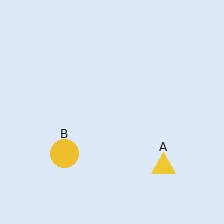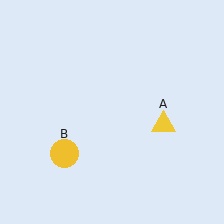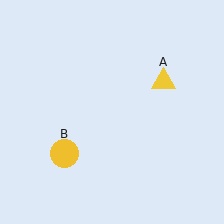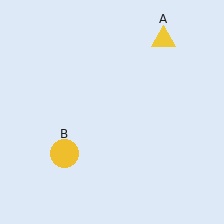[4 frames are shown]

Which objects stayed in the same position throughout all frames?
Yellow circle (object B) remained stationary.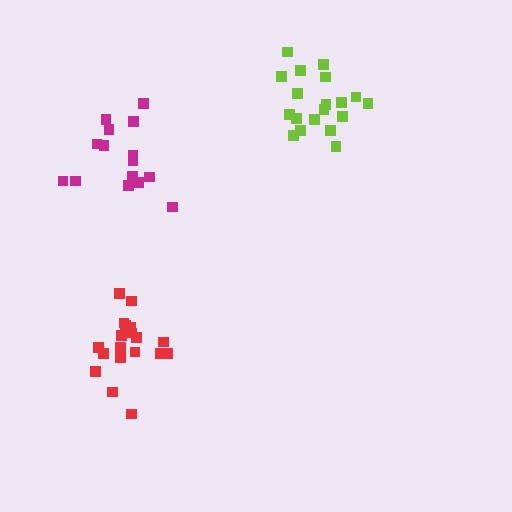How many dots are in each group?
Group 1: 19 dots, Group 2: 19 dots, Group 3: 15 dots (53 total).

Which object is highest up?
The lime cluster is topmost.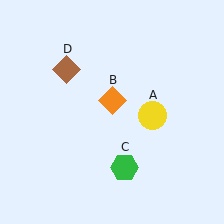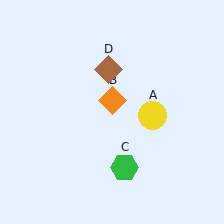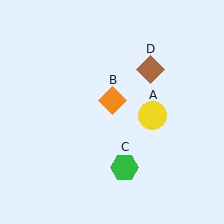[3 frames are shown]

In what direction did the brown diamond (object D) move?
The brown diamond (object D) moved right.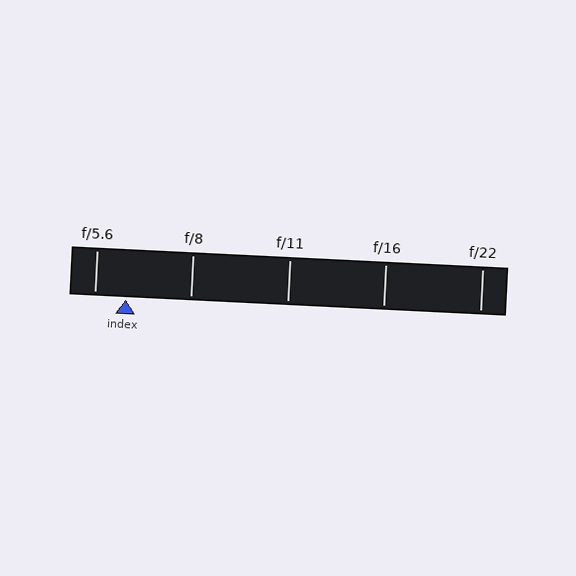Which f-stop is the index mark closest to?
The index mark is closest to f/5.6.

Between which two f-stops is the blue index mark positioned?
The index mark is between f/5.6 and f/8.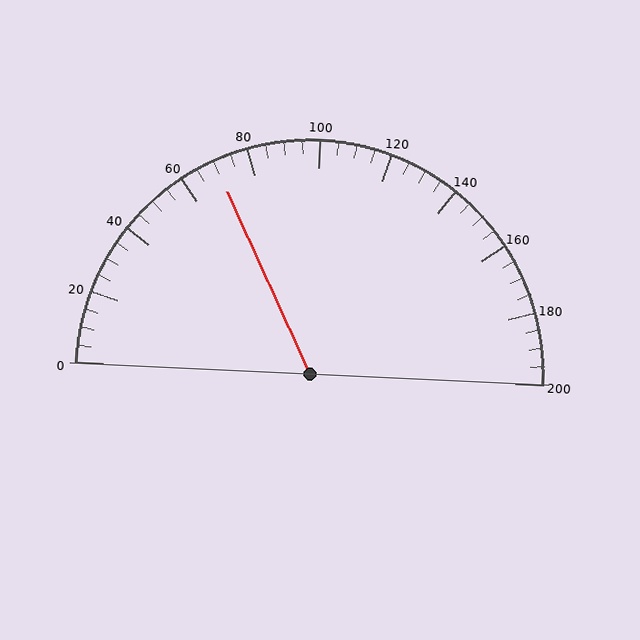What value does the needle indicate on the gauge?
The needle indicates approximately 70.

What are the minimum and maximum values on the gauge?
The gauge ranges from 0 to 200.